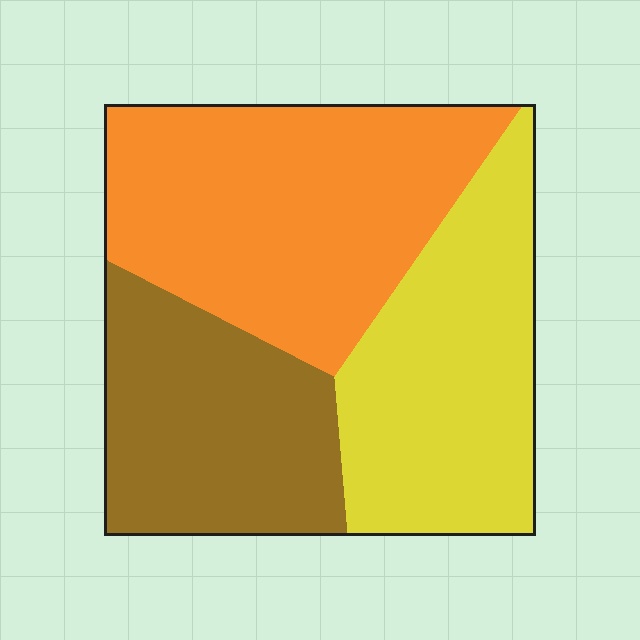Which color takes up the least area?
Brown, at roughly 25%.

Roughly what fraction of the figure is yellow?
Yellow covers 32% of the figure.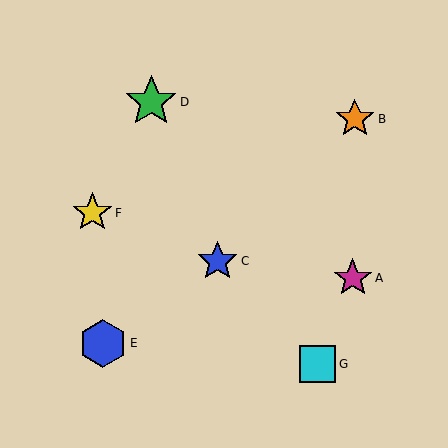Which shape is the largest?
The green star (labeled D) is the largest.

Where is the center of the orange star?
The center of the orange star is at (355, 119).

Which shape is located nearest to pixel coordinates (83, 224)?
The yellow star (labeled F) at (92, 213) is nearest to that location.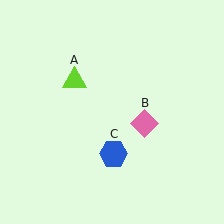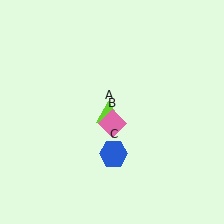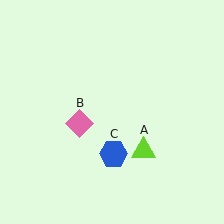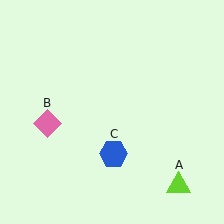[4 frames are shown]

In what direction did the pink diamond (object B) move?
The pink diamond (object B) moved left.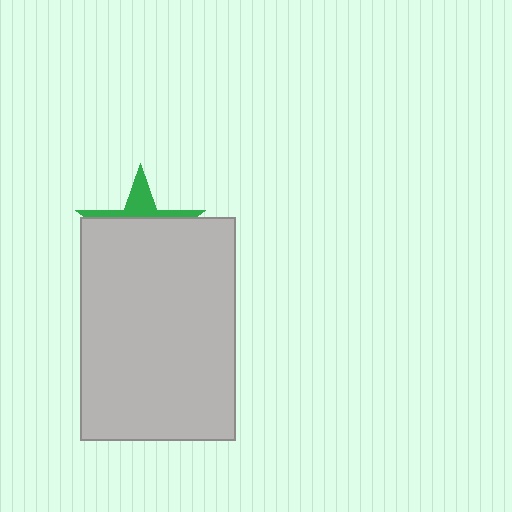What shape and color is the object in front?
The object in front is a light gray rectangle.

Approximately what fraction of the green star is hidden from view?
Roughly 69% of the green star is hidden behind the light gray rectangle.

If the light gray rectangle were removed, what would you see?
You would see the complete green star.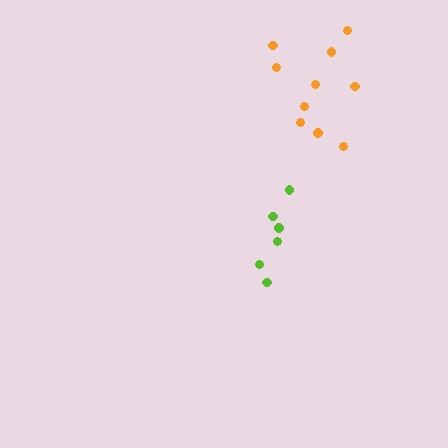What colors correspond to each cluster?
The clusters are colored: lime, orange.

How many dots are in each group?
Group 1: 6 dots, Group 2: 10 dots (16 total).